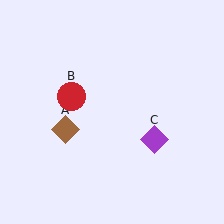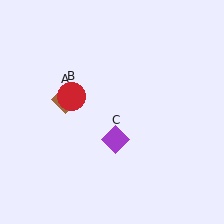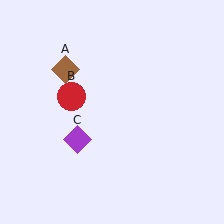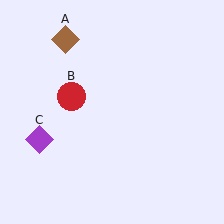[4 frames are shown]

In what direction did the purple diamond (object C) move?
The purple diamond (object C) moved left.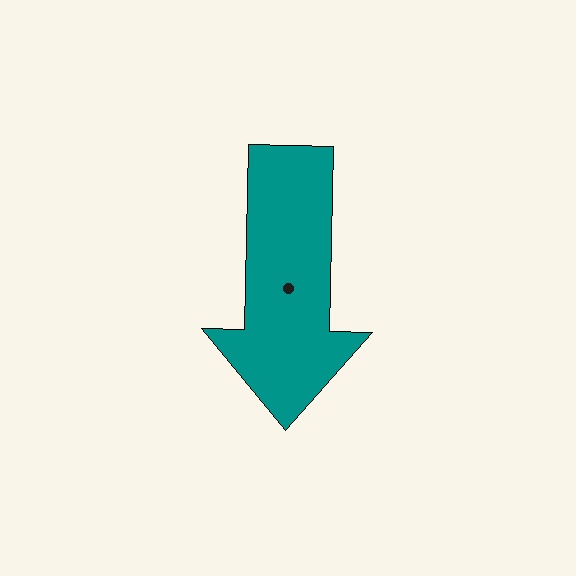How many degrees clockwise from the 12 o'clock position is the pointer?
Approximately 181 degrees.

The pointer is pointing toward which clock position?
Roughly 6 o'clock.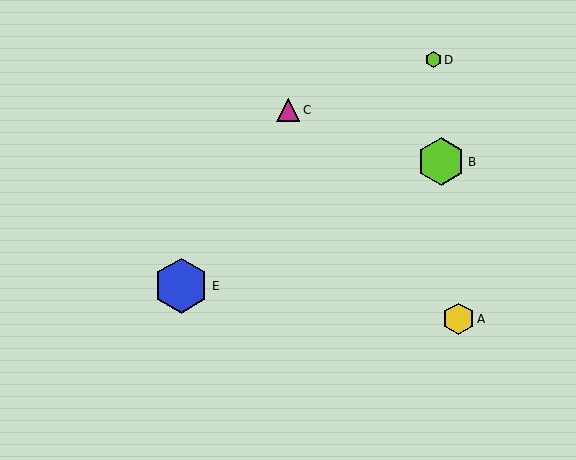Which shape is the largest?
The blue hexagon (labeled E) is the largest.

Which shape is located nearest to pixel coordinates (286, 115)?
The magenta triangle (labeled C) at (288, 110) is nearest to that location.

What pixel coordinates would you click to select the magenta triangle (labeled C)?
Click at (288, 110) to select the magenta triangle C.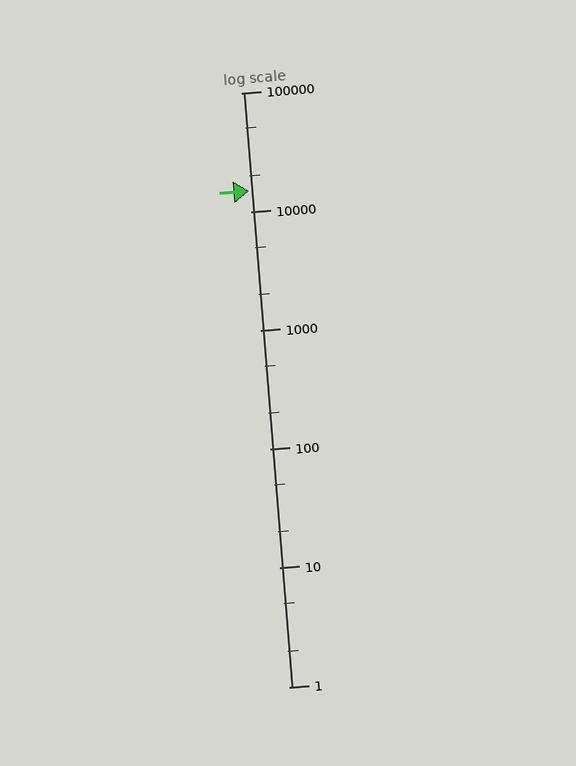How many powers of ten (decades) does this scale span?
The scale spans 5 decades, from 1 to 100000.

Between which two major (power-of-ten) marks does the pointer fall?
The pointer is between 10000 and 100000.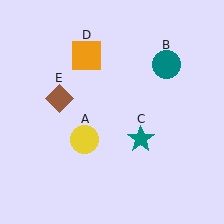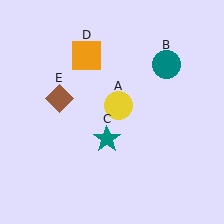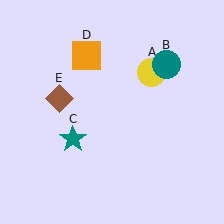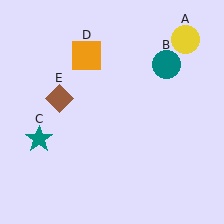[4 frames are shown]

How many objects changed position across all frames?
2 objects changed position: yellow circle (object A), teal star (object C).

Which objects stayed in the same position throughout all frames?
Teal circle (object B) and orange square (object D) and brown diamond (object E) remained stationary.